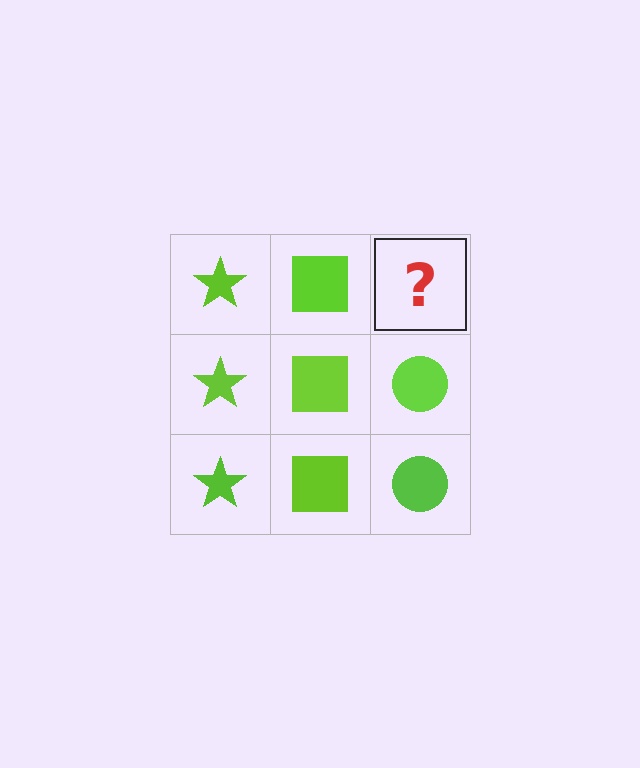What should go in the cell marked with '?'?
The missing cell should contain a lime circle.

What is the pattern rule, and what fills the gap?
The rule is that each column has a consistent shape. The gap should be filled with a lime circle.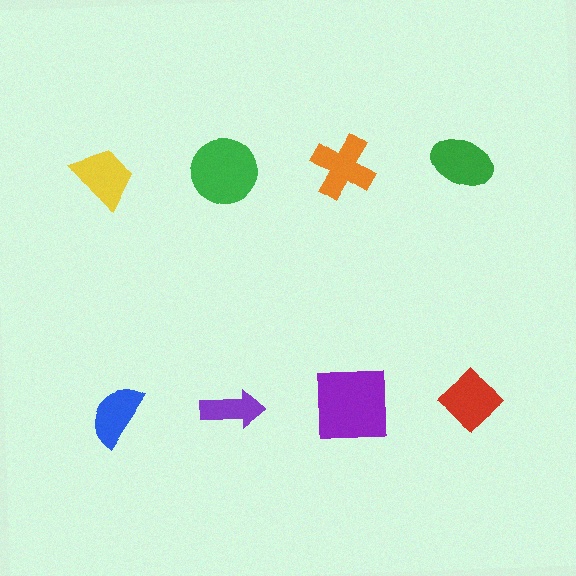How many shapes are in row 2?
4 shapes.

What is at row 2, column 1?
A blue semicircle.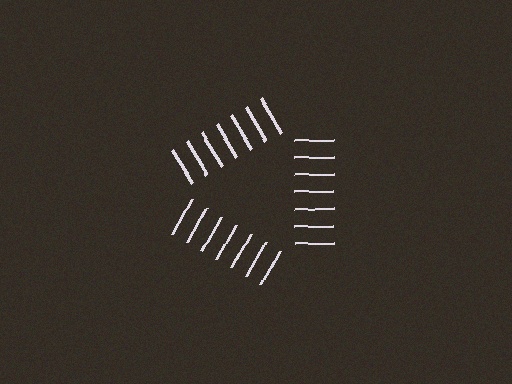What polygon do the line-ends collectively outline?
An illusory triangle — the line segments terminate on its edges but no continuous stroke is drawn.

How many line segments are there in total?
21 — 7 along each of the 3 edges.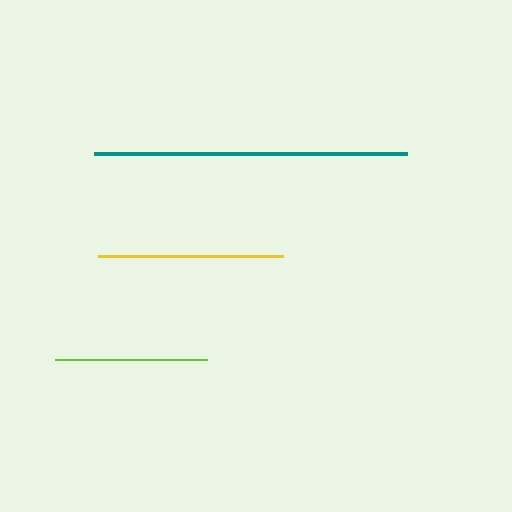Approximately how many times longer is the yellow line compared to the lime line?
The yellow line is approximately 1.2 times the length of the lime line.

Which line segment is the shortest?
The lime line is the shortest at approximately 152 pixels.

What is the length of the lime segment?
The lime segment is approximately 152 pixels long.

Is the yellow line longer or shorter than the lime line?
The yellow line is longer than the lime line.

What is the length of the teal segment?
The teal segment is approximately 314 pixels long.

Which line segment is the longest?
The teal line is the longest at approximately 314 pixels.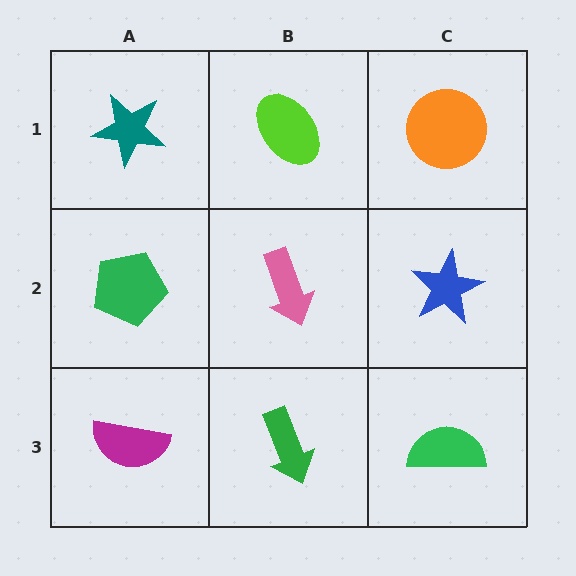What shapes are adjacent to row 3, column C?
A blue star (row 2, column C), a green arrow (row 3, column B).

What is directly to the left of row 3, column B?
A magenta semicircle.